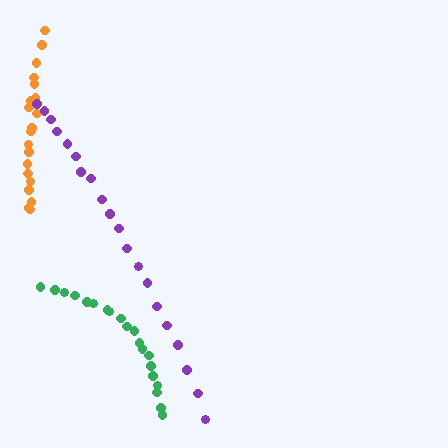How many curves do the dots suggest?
There are 3 distinct paths.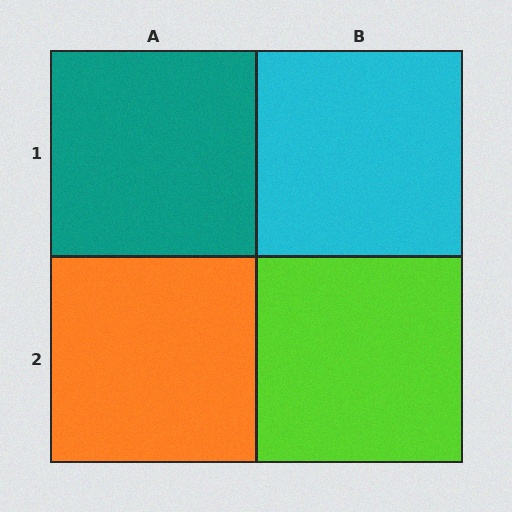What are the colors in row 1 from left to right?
Teal, cyan.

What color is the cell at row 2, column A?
Orange.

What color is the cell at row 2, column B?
Lime.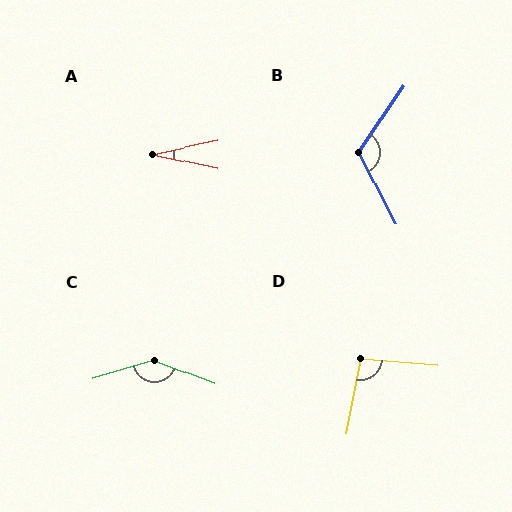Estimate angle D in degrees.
Approximately 96 degrees.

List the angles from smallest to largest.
A (24°), D (96°), B (118°), C (143°).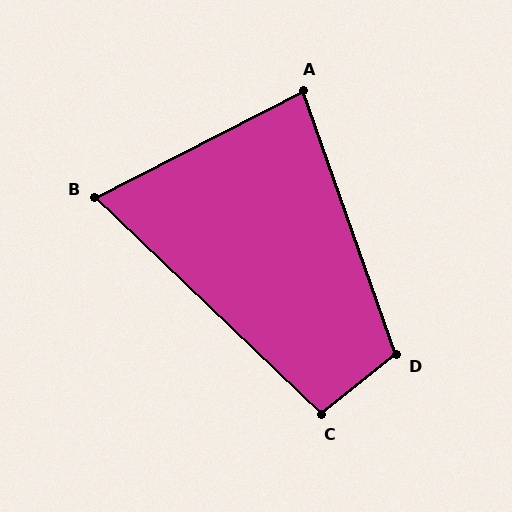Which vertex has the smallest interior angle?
B, at approximately 71 degrees.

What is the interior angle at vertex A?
Approximately 82 degrees (acute).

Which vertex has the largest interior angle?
D, at approximately 109 degrees.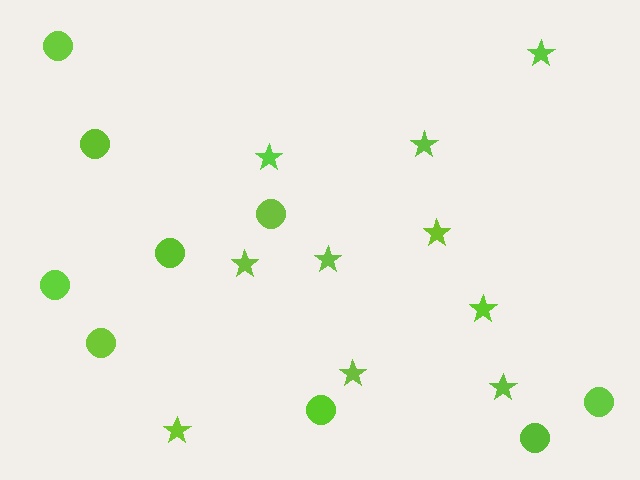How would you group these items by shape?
There are 2 groups: one group of stars (10) and one group of circles (9).